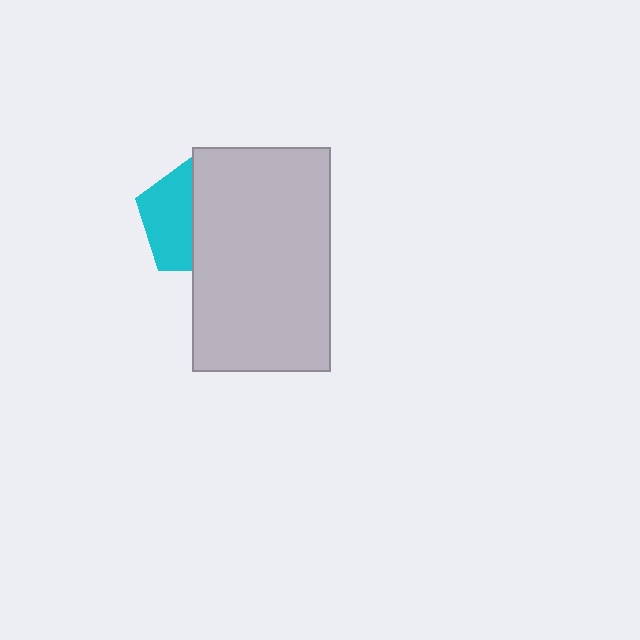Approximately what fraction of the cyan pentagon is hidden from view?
Roughly 56% of the cyan pentagon is hidden behind the light gray rectangle.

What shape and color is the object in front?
The object in front is a light gray rectangle.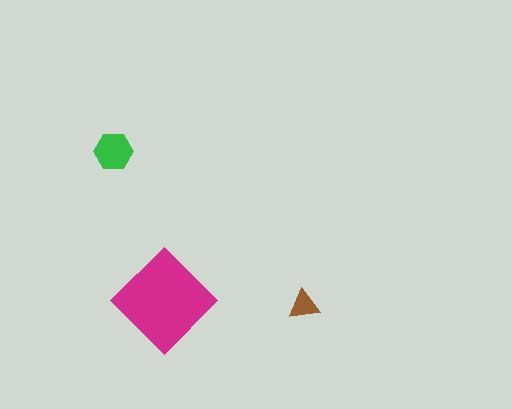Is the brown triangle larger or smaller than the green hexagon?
Smaller.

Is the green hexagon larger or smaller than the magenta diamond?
Smaller.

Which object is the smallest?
The brown triangle.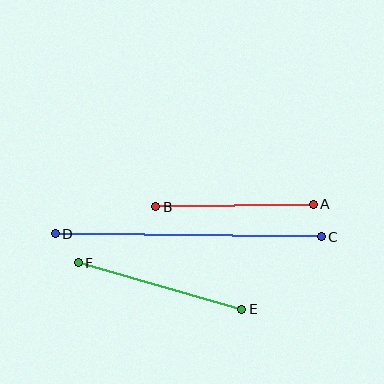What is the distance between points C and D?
The distance is approximately 266 pixels.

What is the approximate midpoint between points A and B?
The midpoint is at approximately (234, 206) pixels.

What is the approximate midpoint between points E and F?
The midpoint is at approximately (160, 286) pixels.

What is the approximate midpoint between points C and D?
The midpoint is at approximately (188, 235) pixels.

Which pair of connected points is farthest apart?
Points C and D are farthest apart.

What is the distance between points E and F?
The distance is approximately 170 pixels.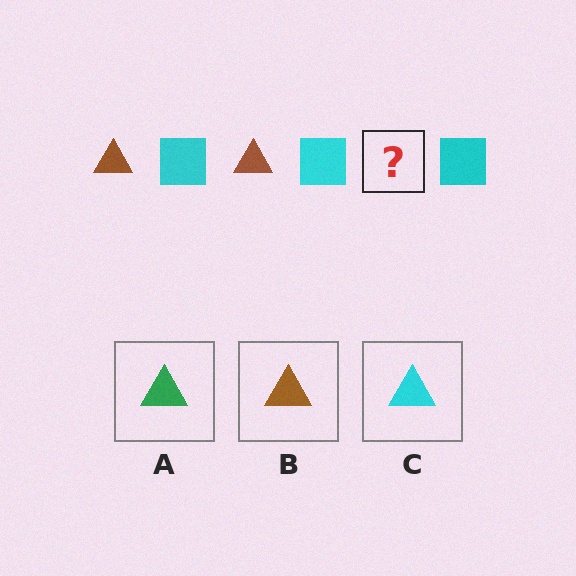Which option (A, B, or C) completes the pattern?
B.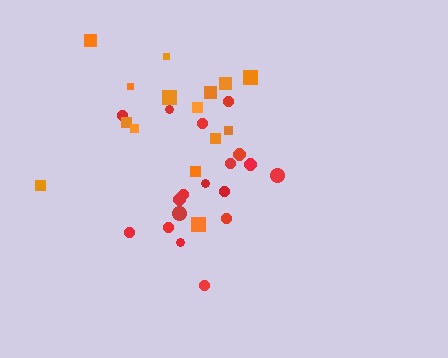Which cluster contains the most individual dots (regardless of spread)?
Red (18).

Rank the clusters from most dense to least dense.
red, orange.